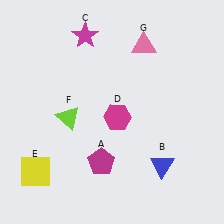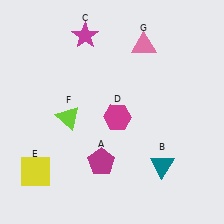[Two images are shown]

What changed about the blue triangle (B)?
In Image 1, B is blue. In Image 2, it changed to teal.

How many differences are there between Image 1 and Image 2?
There is 1 difference between the two images.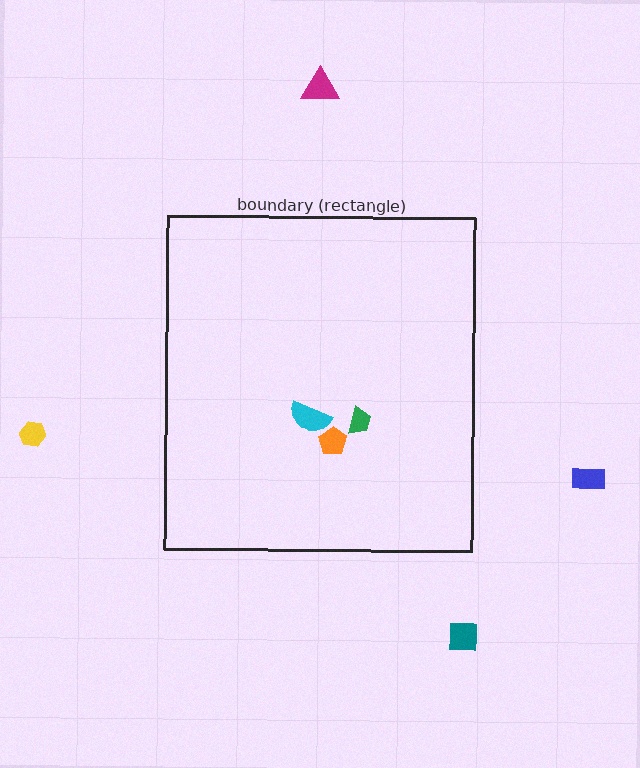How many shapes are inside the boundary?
3 inside, 4 outside.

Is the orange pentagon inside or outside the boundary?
Inside.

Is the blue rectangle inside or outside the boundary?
Outside.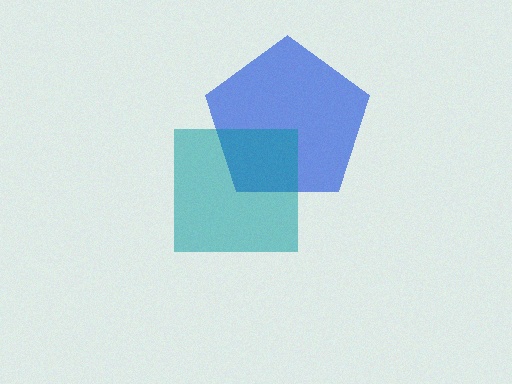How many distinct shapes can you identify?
There are 2 distinct shapes: a blue pentagon, a teal square.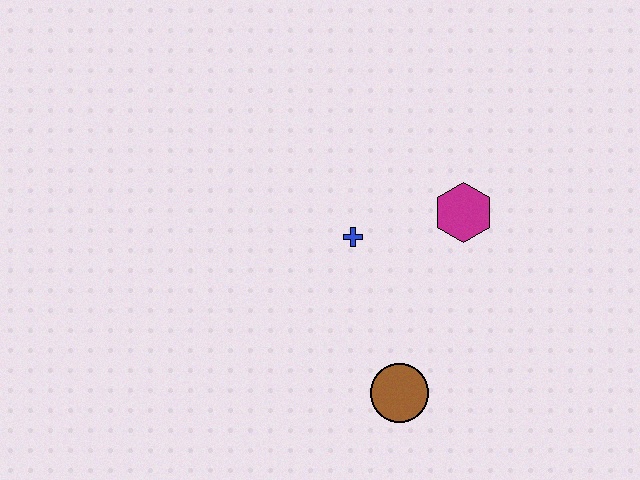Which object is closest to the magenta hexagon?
The blue cross is closest to the magenta hexagon.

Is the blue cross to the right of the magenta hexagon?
No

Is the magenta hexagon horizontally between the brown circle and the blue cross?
No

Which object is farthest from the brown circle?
The magenta hexagon is farthest from the brown circle.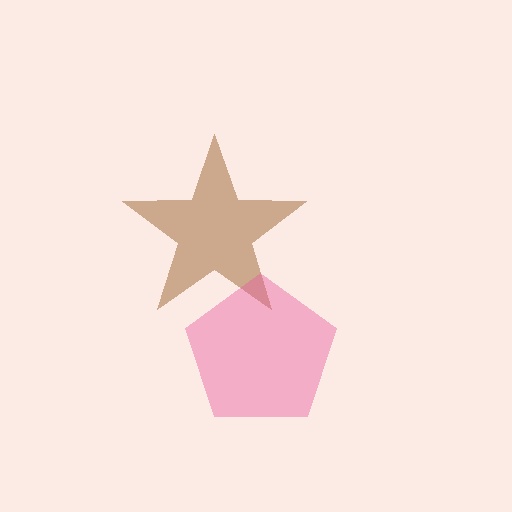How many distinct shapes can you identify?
There are 2 distinct shapes: a brown star, a pink pentagon.